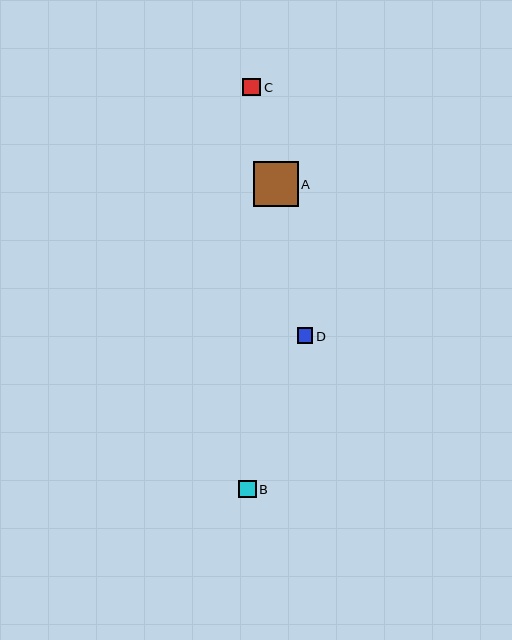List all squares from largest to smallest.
From largest to smallest: A, C, B, D.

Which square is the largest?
Square A is the largest with a size of approximately 45 pixels.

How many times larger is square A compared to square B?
Square A is approximately 2.6 times the size of square B.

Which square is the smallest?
Square D is the smallest with a size of approximately 15 pixels.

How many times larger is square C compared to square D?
Square C is approximately 1.2 times the size of square D.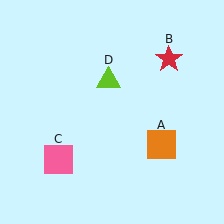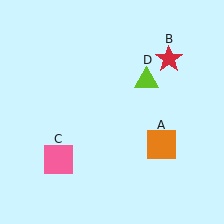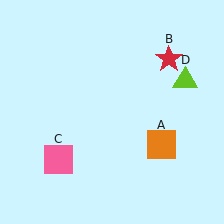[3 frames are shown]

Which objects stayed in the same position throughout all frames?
Orange square (object A) and red star (object B) and pink square (object C) remained stationary.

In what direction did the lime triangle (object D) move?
The lime triangle (object D) moved right.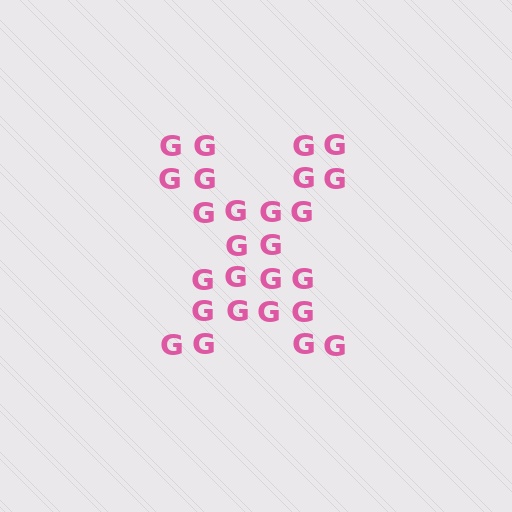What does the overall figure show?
The overall figure shows the letter X.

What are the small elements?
The small elements are letter G's.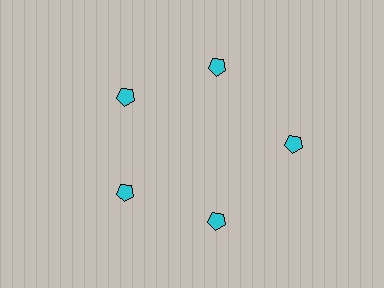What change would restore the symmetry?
The symmetry would be restored by moving it inward, back onto the ring so that all 5 pentagons sit at equal angles and equal distance from the center.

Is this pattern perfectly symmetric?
No. The 5 cyan pentagons are arranged in a ring, but one element near the 3 o'clock position is pushed outward from the center, breaking the 5-fold rotational symmetry.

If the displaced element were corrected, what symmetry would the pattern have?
It would have 5-fold rotational symmetry — the pattern would map onto itself every 72 degrees.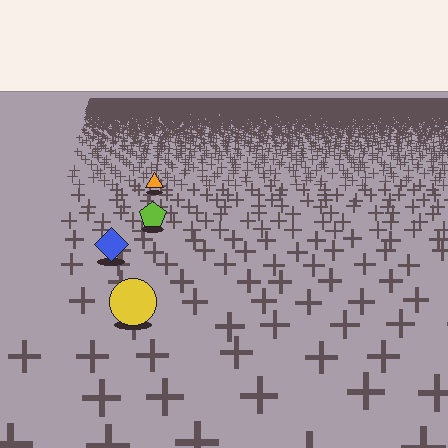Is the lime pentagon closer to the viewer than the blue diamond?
No. The blue diamond is closer — you can tell from the texture gradient: the ground texture is coarser near it.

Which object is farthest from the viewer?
The orange triangle is farthest from the viewer. It appears smaller and the ground texture around it is denser.